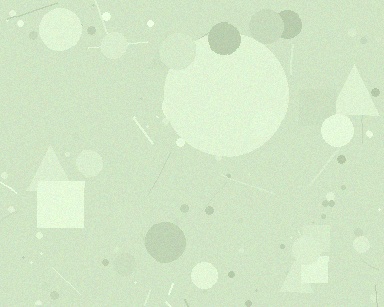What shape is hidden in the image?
A circle is hidden in the image.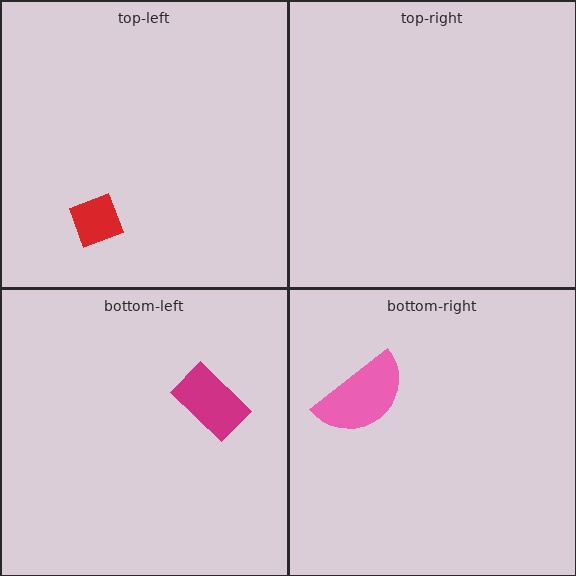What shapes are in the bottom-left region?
The magenta rectangle.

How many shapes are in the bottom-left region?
1.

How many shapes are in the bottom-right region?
1.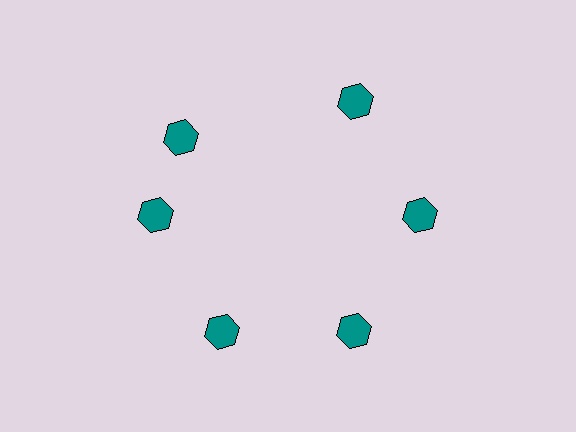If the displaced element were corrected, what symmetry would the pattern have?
It would have 6-fold rotational symmetry — the pattern would map onto itself every 60 degrees.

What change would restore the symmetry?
The symmetry would be restored by rotating it back into even spacing with its neighbors so that all 6 hexagons sit at equal angles and equal distance from the center.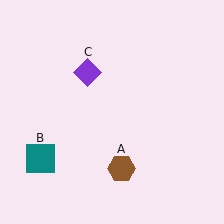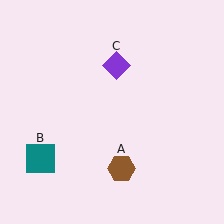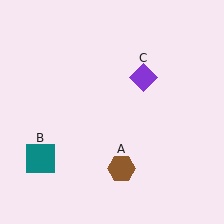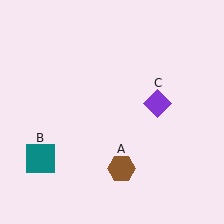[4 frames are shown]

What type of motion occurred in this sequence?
The purple diamond (object C) rotated clockwise around the center of the scene.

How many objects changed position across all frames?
1 object changed position: purple diamond (object C).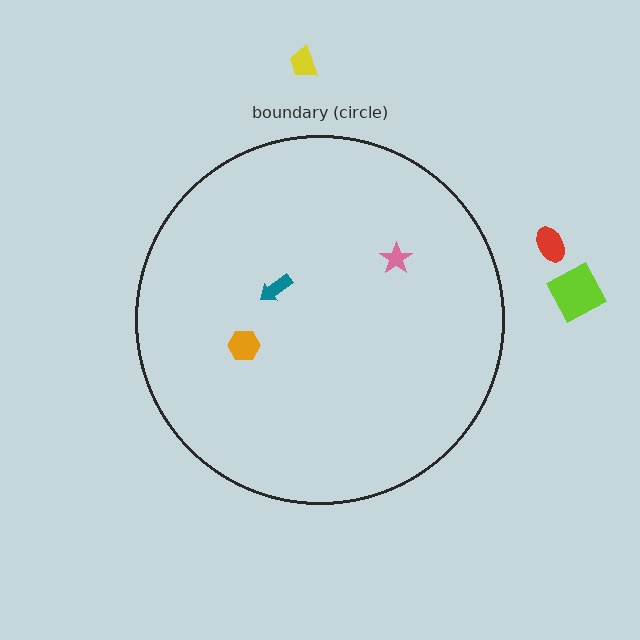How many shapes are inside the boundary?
3 inside, 3 outside.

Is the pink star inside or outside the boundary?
Inside.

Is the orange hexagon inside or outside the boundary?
Inside.